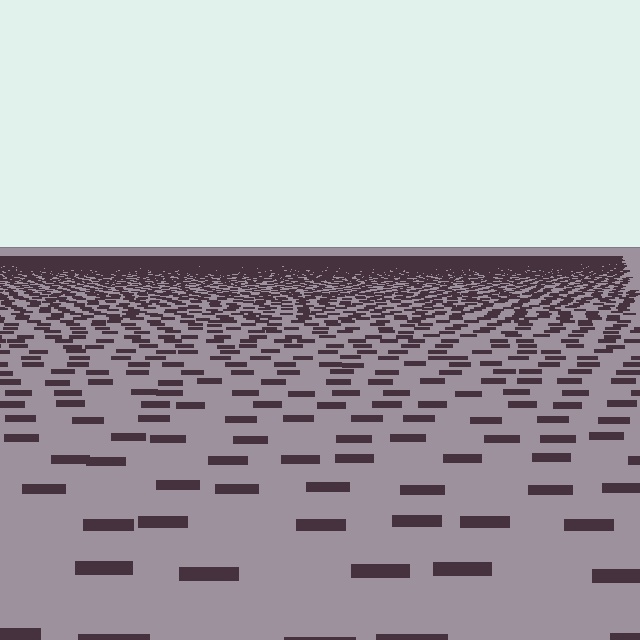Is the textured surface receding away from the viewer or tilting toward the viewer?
The surface is receding away from the viewer. Texture elements get smaller and denser toward the top.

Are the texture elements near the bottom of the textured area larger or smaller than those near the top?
Larger. Near the bottom, elements are closer to the viewer and appear at a bigger on-screen size.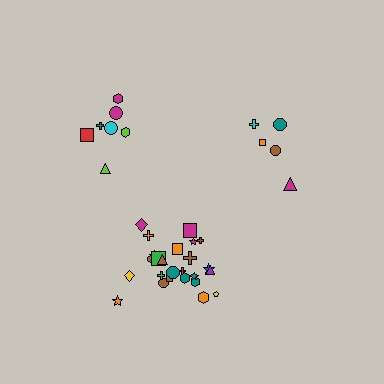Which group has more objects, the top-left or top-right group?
The top-left group.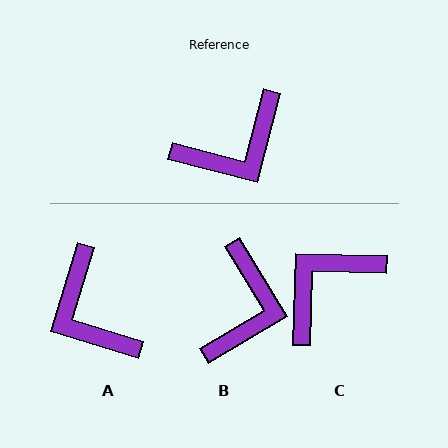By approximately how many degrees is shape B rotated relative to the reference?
Approximately 45 degrees counter-clockwise.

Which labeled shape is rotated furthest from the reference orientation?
C, about 167 degrees away.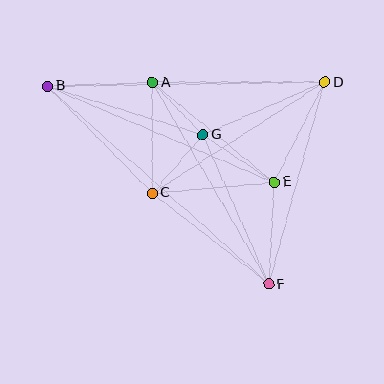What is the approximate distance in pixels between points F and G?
The distance between F and G is approximately 163 pixels.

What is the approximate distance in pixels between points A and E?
The distance between A and E is approximately 158 pixels.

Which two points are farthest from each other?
Points B and F are farthest from each other.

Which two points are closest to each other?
Points A and G are closest to each other.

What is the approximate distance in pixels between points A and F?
The distance between A and F is approximately 233 pixels.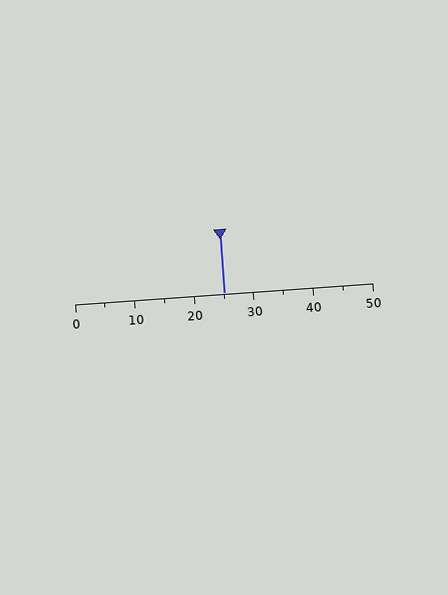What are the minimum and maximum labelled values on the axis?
The axis runs from 0 to 50.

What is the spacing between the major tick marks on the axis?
The major ticks are spaced 10 apart.